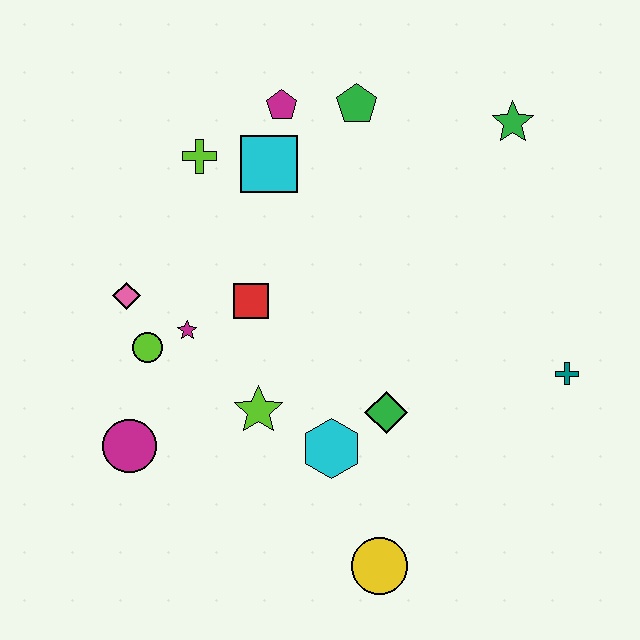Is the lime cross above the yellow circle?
Yes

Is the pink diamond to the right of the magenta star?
No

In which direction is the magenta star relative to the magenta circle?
The magenta star is above the magenta circle.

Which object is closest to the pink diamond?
The lime circle is closest to the pink diamond.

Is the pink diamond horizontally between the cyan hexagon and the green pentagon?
No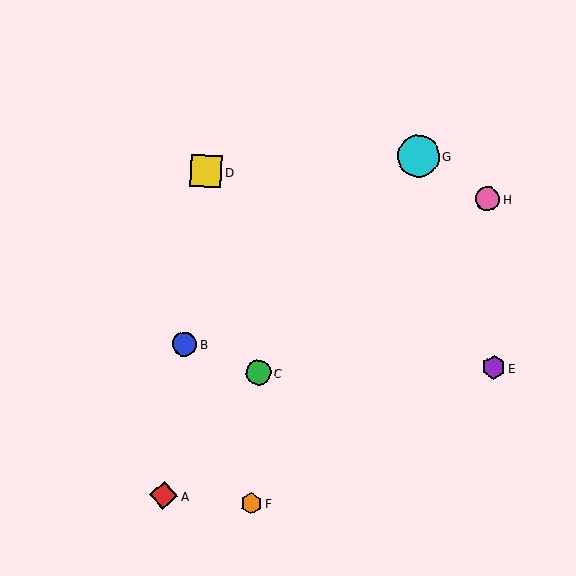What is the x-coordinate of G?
Object G is at x≈419.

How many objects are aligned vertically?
2 objects (C, F) are aligned vertically.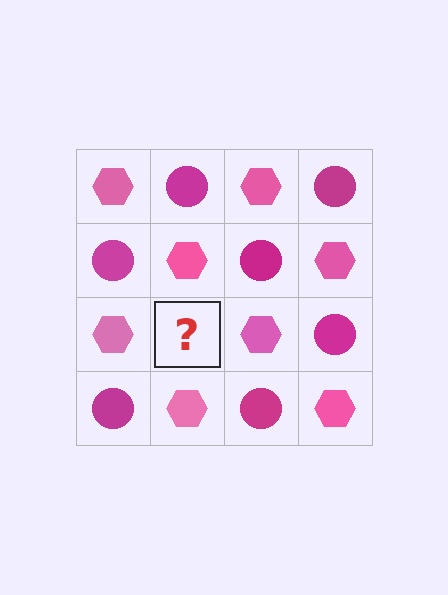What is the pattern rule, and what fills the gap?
The rule is that it alternates pink hexagon and magenta circle in a checkerboard pattern. The gap should be filled with a magenta circle.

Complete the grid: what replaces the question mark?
The question mark should be replaced with a magenta circle.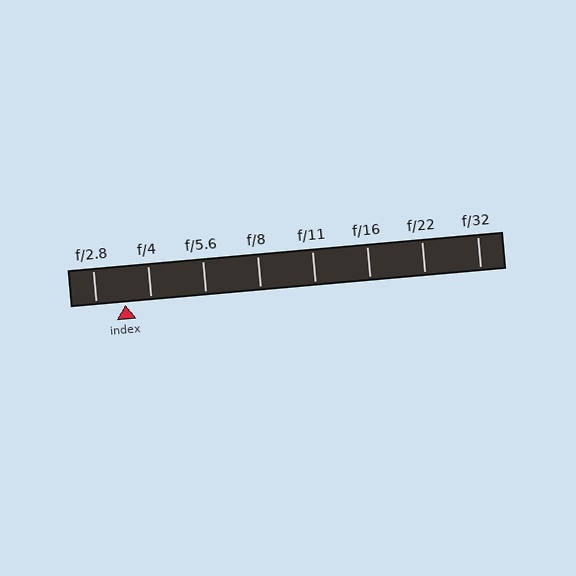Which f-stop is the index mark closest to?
The index mark is closest to f/4.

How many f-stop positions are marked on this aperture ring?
There are 8 f-stop positions marked.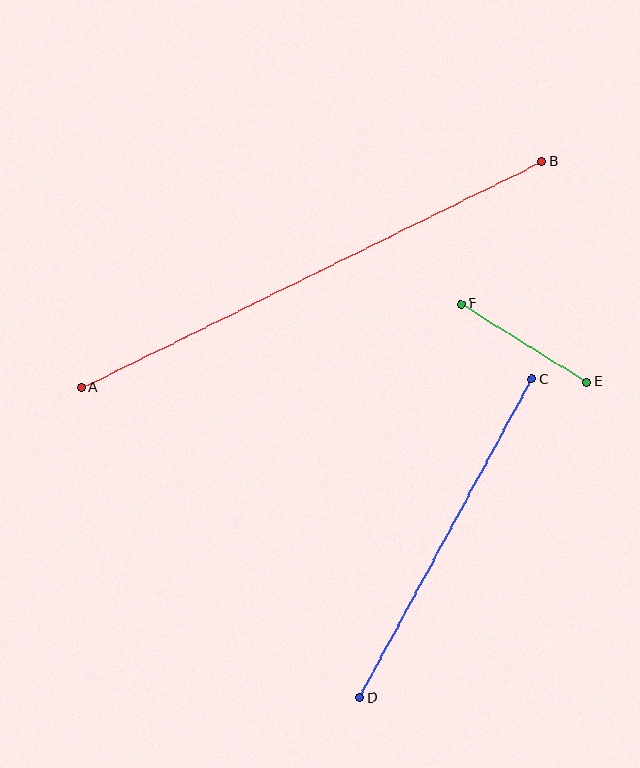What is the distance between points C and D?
The distance is approximately 362 pixels.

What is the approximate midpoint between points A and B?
The midpoint is at approximately (312, 274) pixels.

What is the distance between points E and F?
The distance is approximately 148 pixels.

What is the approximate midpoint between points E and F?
The midpoint is at approximately (524, 343) pixels.